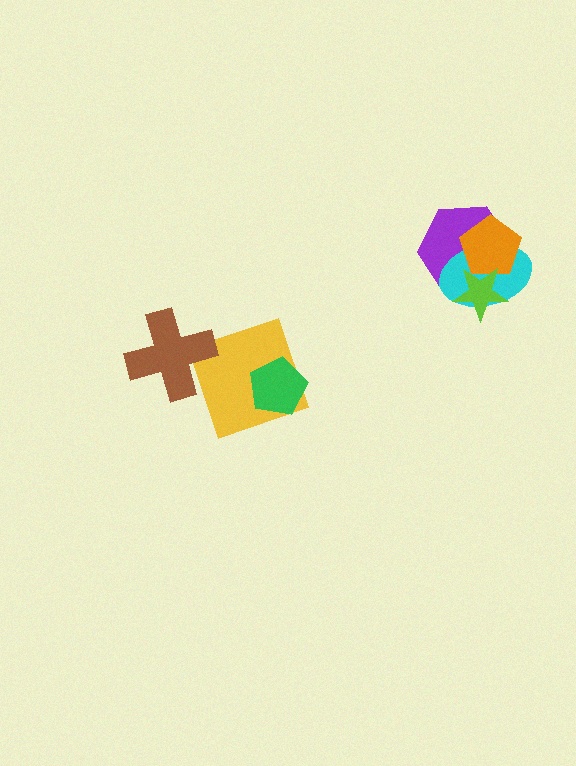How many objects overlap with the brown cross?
1 object overlaps with the brown cross.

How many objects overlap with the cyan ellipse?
3 objects overlap with the cyan ellipse.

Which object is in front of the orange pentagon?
The lime star is in front of the orange pentagon.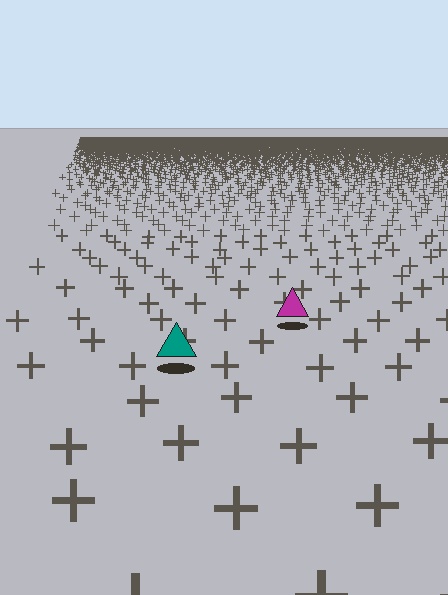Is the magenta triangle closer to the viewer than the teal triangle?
No. The teal triangle is closer — you can tell from the texture gradient: the ground texture is coarser near it.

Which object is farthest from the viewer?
The magenta triangle is farthest from the viewer. It appears smaller and the ground texture around it is denser.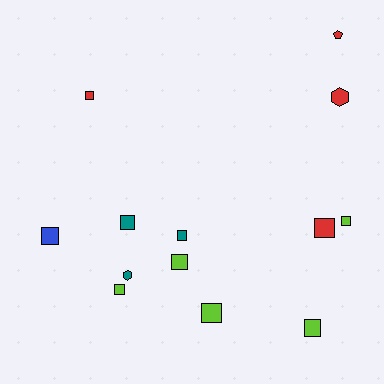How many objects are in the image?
There are 13 objects.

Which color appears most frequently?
Lime, with 5 objects.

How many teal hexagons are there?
There is 1 teal hexagon.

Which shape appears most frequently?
Square, with 10 objects.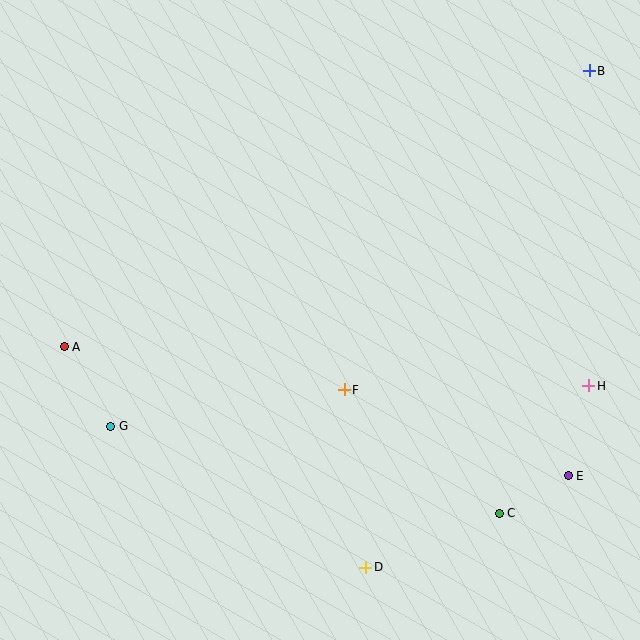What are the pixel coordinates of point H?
Point H is at (589, 386).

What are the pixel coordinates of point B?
Point B is at (589, 71).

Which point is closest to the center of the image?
Point F at (344, 390) is closest to the center.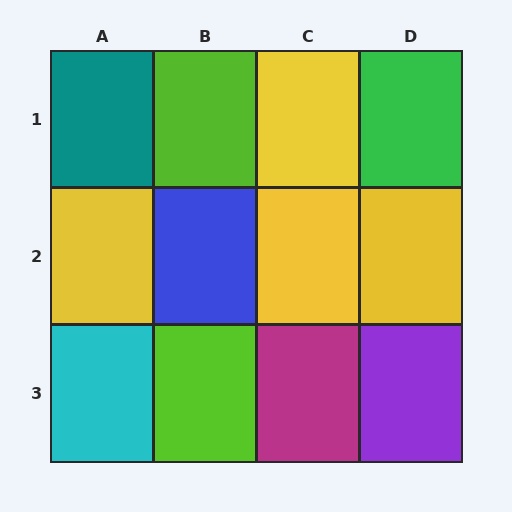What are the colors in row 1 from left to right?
Teal, lime, yellow, green.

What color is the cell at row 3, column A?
Cyan.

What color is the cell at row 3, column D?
Purple.